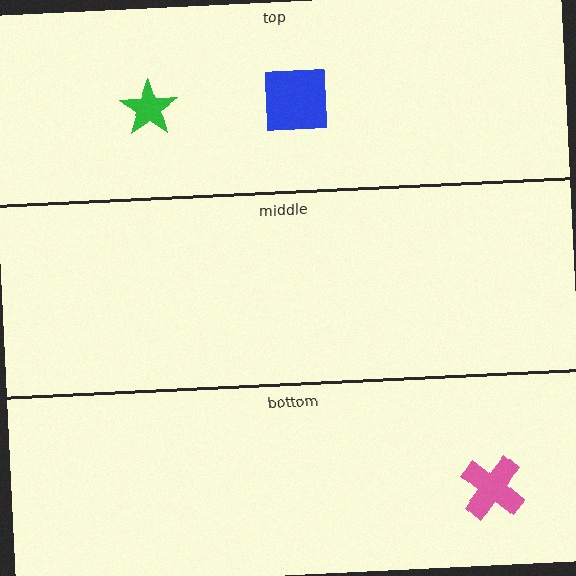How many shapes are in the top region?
2.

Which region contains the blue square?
The top region.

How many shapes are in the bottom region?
1.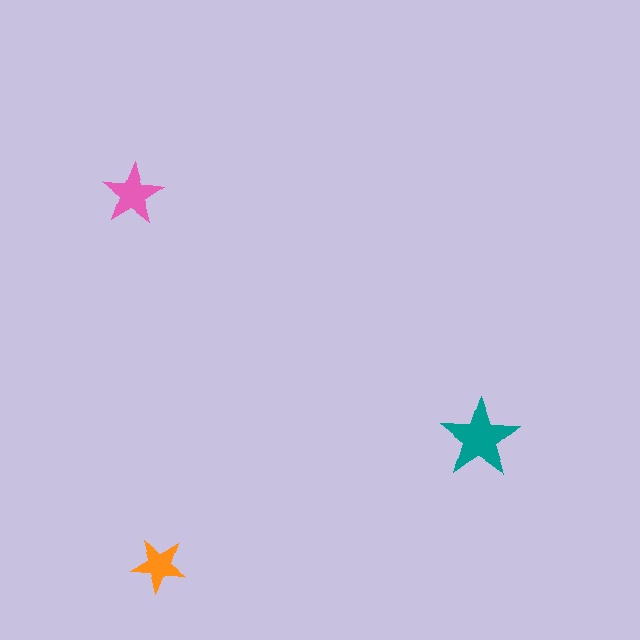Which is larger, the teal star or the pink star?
The teal one.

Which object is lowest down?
The orange star is bottommost.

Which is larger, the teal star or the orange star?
The teal one.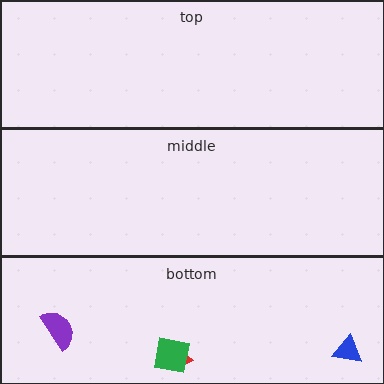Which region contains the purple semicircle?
The bottom region.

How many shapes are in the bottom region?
4.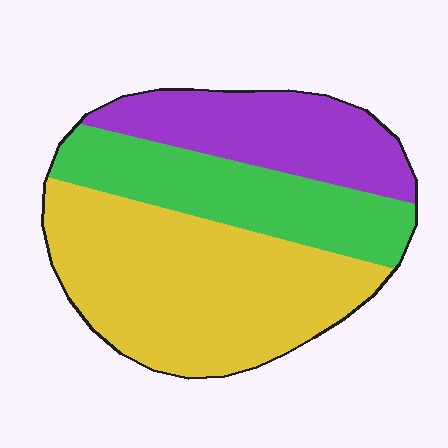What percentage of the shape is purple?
Purple takes up about one quarter (1/4) of the shape.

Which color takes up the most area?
Yellow, at roughly 50%.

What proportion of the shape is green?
Green covers 27% of the shape.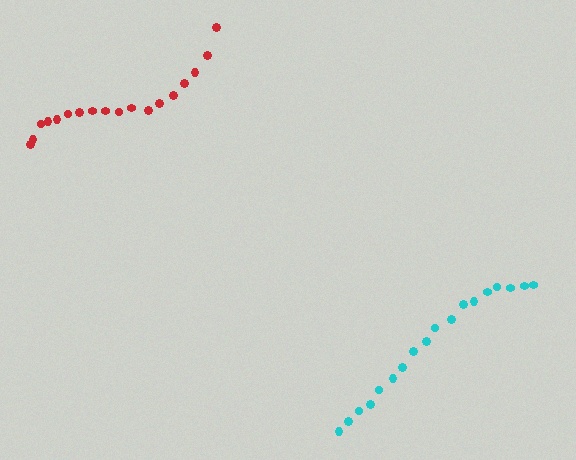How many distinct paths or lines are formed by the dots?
There are 2 distinct paths.